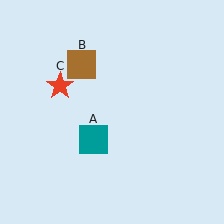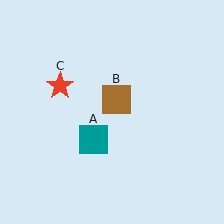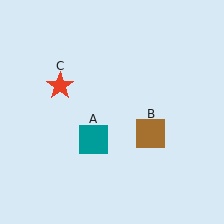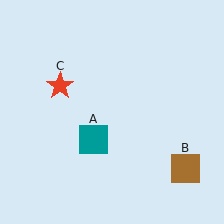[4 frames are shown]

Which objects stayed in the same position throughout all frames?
Teal square (object A) and red star (object C) remained stationary.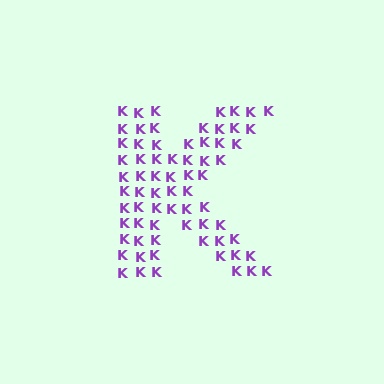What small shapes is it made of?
It is made of small letter K's.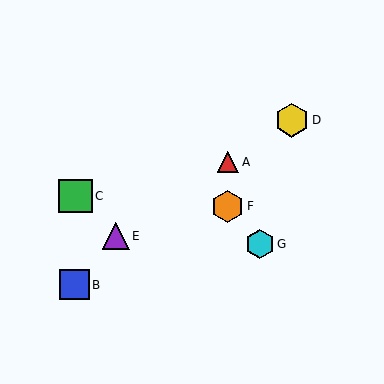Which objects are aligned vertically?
Objects A, F are aligned vertically.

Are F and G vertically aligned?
No, F is at x≈228 and G is at x≈260.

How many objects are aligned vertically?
2 objects (A, F) are aligned vertically.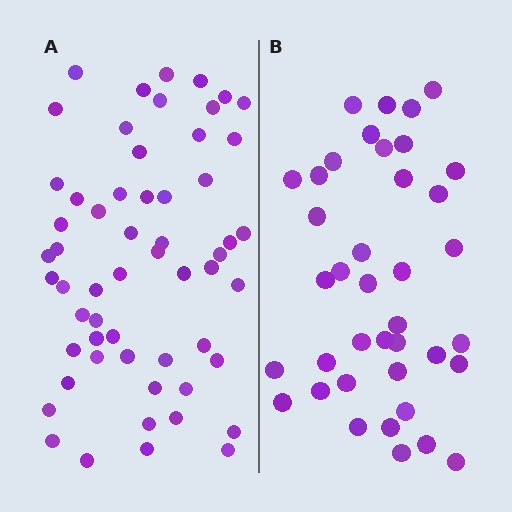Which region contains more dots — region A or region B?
Region A (the left region) has more dots.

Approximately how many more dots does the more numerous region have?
Region A has approximately 20 more dots than region B.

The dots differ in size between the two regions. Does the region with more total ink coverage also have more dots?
No. Region B has more total ink coverage because its dots are larger, but region A actually contains more individual dots. Total area can be misleading — the number of items is what matters here.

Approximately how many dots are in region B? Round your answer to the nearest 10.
About 40 dots. (The exact count is 39, which rounds to 40.)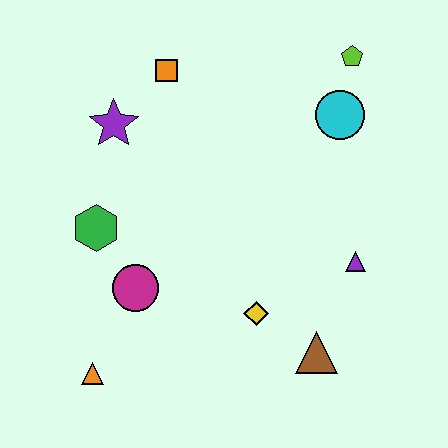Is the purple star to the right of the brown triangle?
No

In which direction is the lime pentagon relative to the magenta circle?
The lime pentagon is above the magenta circle.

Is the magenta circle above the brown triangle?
Yes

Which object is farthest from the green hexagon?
The lime pentagon is farthest from the green hexagon.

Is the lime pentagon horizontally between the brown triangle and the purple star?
No